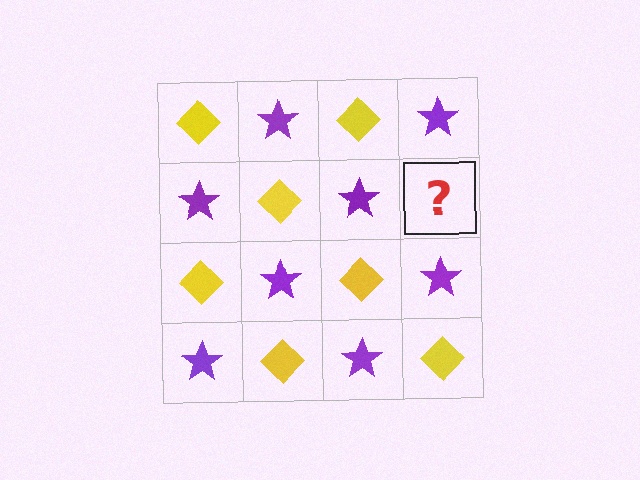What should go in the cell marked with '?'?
The missing cell should contain a yellow diamond.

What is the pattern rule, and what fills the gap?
The rule is that it alternates yellow diamond and purple star in a checkerboard pattern. The gap should be filled with a yellow diamond.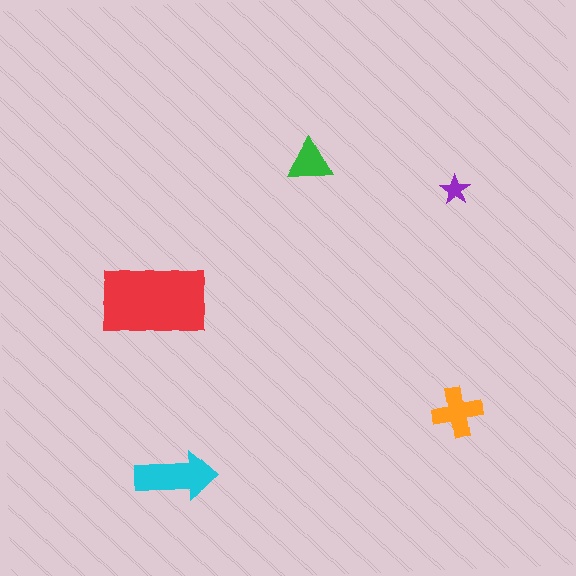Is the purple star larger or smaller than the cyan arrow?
Smaller.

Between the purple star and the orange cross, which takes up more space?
The orange cross.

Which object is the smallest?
The purple star.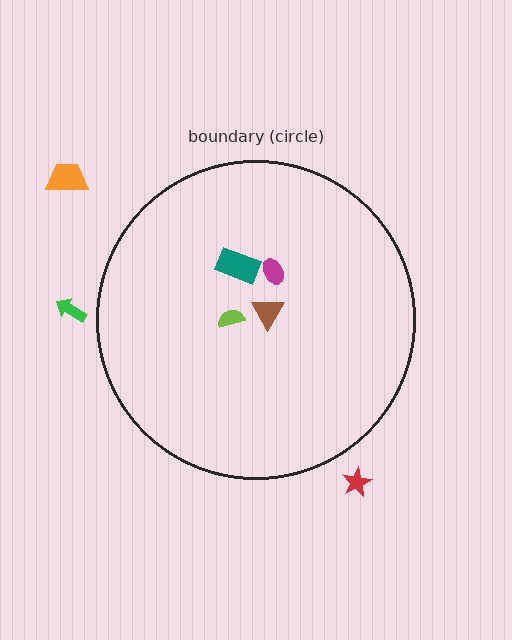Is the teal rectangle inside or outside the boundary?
Inside.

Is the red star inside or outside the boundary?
Outside.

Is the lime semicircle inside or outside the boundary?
Inside.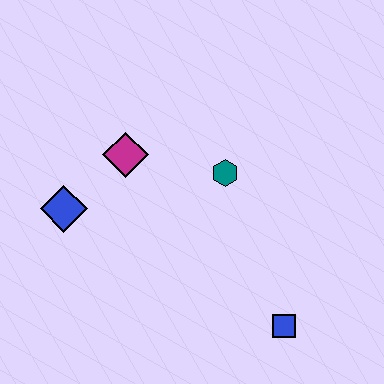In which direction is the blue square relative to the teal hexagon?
The blue square is below the teal hexagon.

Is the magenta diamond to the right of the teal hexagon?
No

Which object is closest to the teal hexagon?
The magenta diamond is closest to the teal hexagon.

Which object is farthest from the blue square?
The blue diamond is farthest from the blue square.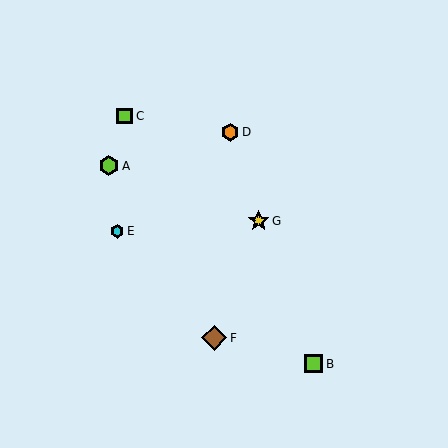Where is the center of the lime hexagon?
The center of the lime hexagon is at (109, 166).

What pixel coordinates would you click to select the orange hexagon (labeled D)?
Click at (230, 132) to select the orange hexagon D.